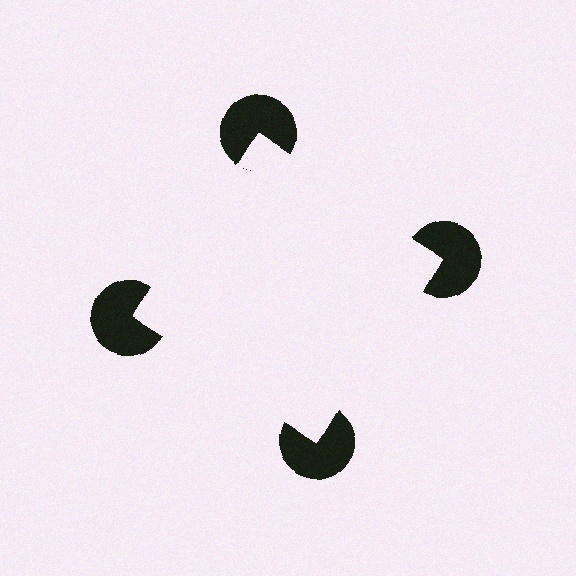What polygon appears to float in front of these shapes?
An illusory square — its edges are inferred from the aligned wedge cuts in the pac-man discs, not physically drawn.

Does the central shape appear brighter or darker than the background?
It typically appears slightly brighter than the background, even though no actual brightness change is drawn.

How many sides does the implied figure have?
4 sides.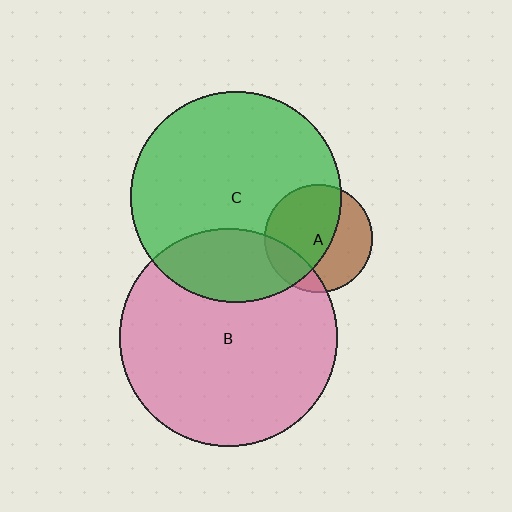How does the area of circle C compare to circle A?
Approximately 3.8 times.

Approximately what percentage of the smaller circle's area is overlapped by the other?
Approximately 60%.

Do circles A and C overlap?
Yes.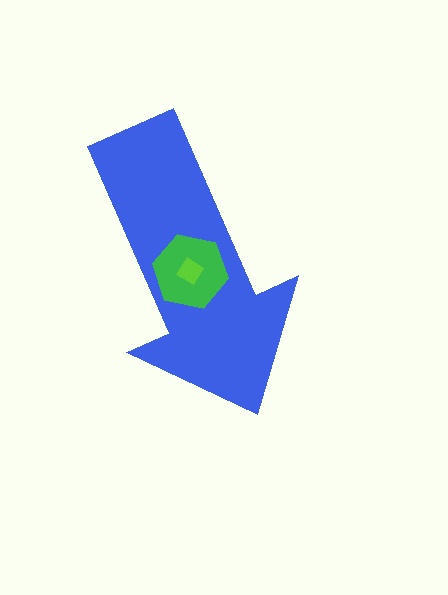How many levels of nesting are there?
3.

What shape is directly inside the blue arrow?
The green hexagon.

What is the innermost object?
The lime diamond.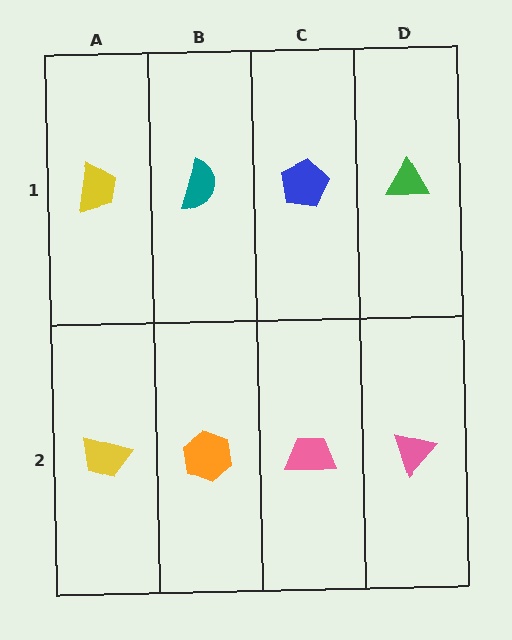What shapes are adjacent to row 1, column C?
A pink trapezoid (row 2, column C), a teal semicircle (row 1, column B), a green triangle (row 1, column D).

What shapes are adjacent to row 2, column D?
A green triangle (row 1, column D), a pink trapezoid (row 2, column C).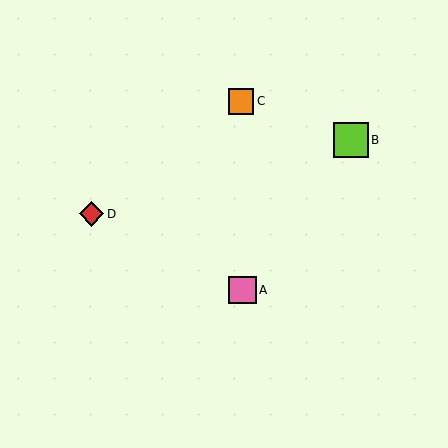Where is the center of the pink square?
The center of the pink square is at (242, 290).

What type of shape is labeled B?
Shape B is a lime square.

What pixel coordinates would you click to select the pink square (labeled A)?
Click at (242, 290) to select the pink square A.